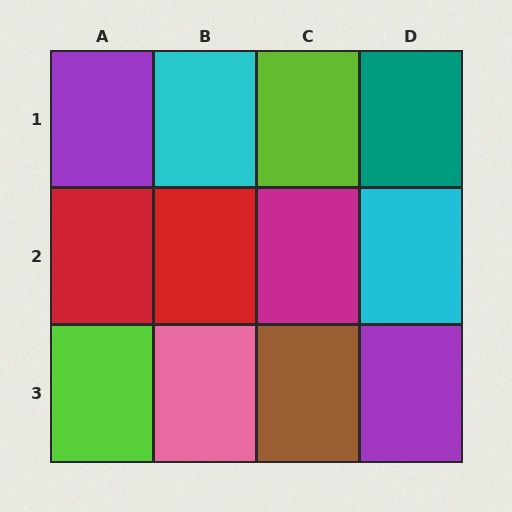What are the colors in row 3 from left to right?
Lime, pink, brown, purple.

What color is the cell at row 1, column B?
Cyan.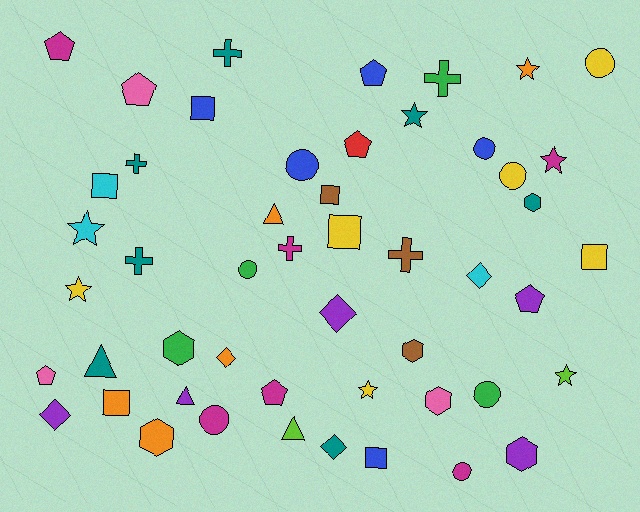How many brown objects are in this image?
There are 3 brown objects.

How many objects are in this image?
There are 50 objects.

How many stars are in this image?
There are 7 stars.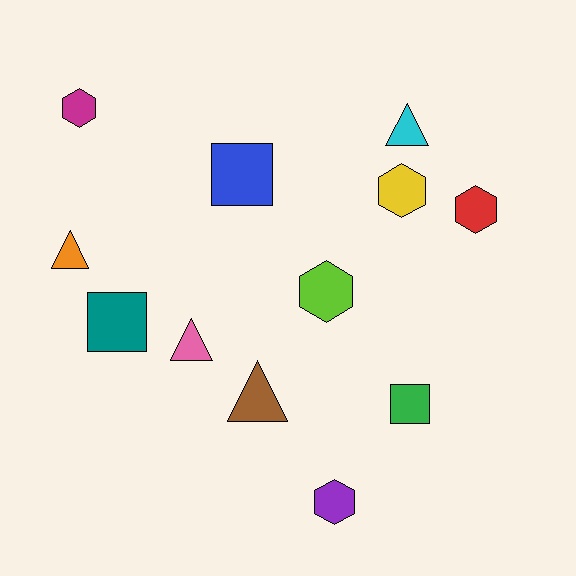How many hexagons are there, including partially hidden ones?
There are 5 hexagons.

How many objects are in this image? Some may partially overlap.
There are 12 objects.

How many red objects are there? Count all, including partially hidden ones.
There is 1 red object.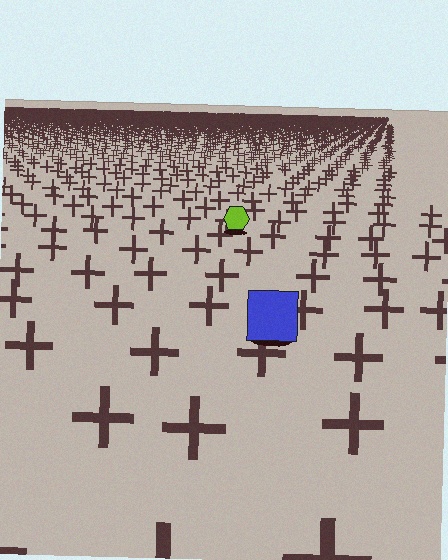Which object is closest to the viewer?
The blue square is closest. The texture marks near it are larger and more spread out.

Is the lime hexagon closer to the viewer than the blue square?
No. The blue square is closer — you can tell from the texture gradient: the ground texture is coarser near it.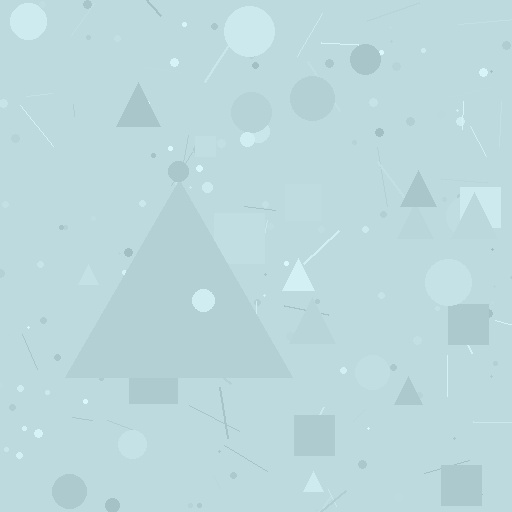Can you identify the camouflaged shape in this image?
The camouflaged shape is a triangle.